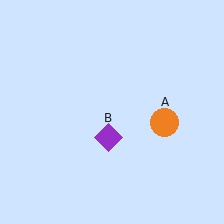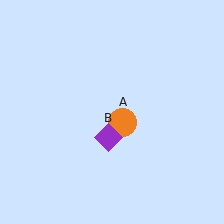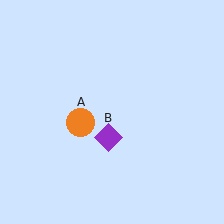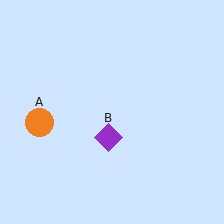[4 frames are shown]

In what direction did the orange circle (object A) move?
The orange circle (object A) moved left.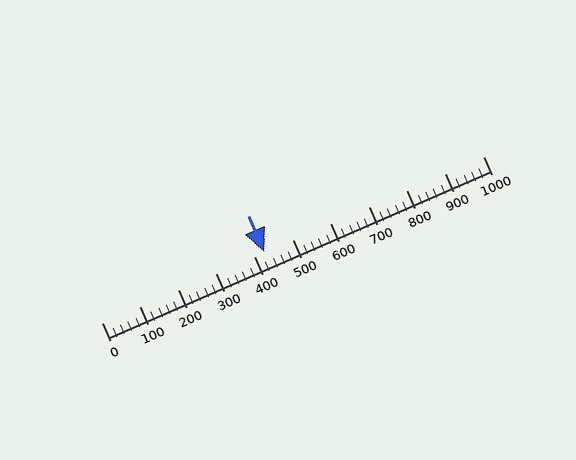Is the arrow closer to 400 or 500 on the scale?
The arrow is closer to 400.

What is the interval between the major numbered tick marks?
The major tick marks are spaced 100 units apart.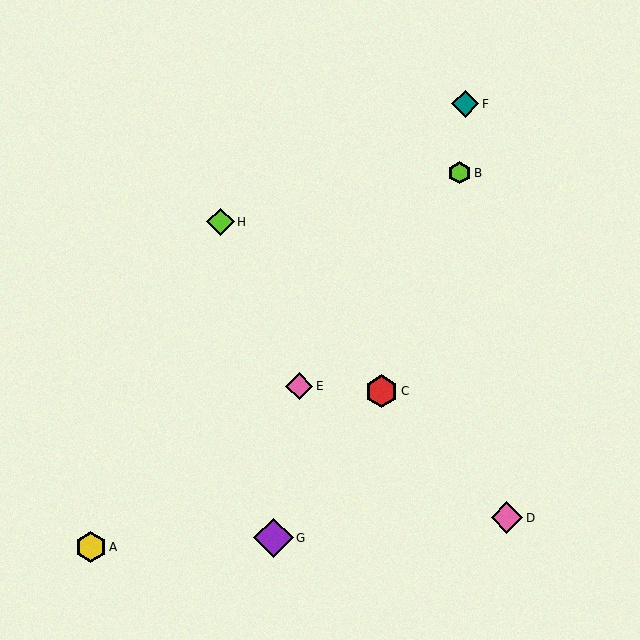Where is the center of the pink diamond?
The center of the pink diamond is at (507, 518).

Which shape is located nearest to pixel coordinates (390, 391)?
The red hexagon (labeled C) at (382, 391) is nearest to that location.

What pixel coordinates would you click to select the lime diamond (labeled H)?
Click at (221, 222) to select the lime diamond H.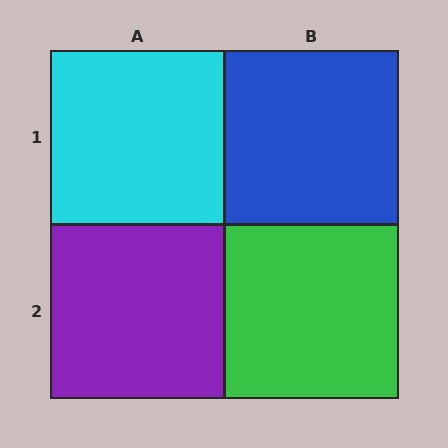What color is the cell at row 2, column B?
Green.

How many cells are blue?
1 cell is blue.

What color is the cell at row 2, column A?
Purple.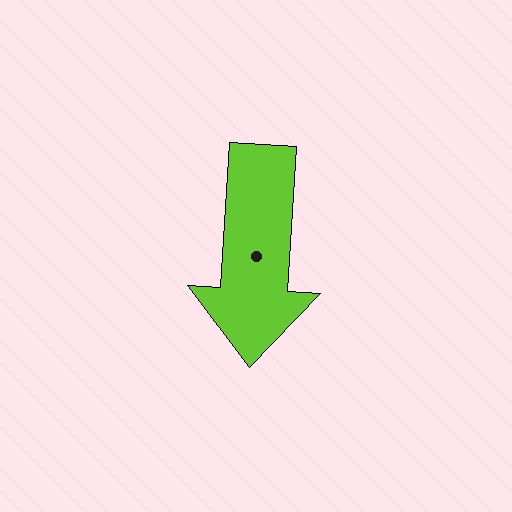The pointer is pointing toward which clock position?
Roughly 6 o'clock.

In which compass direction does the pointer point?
South.